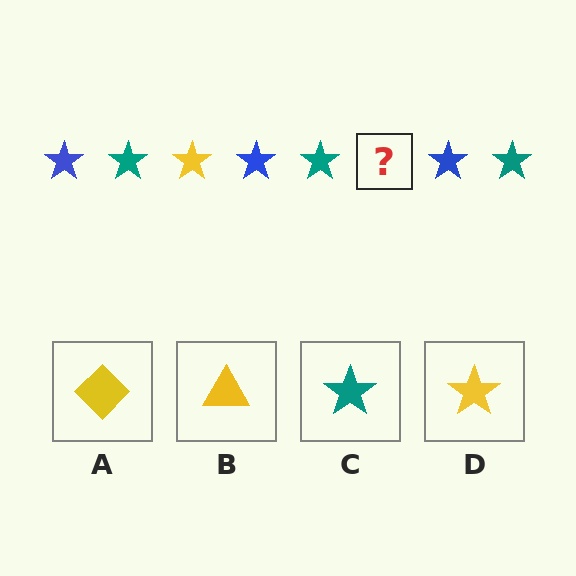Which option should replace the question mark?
Option D.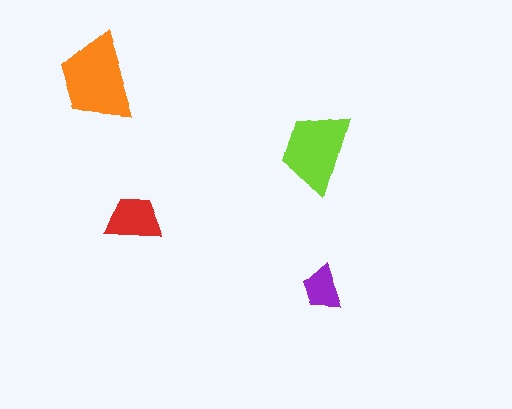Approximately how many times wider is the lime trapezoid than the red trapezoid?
About 1.5 times wider.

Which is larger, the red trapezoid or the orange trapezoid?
The orange one.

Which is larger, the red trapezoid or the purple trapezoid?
The red one.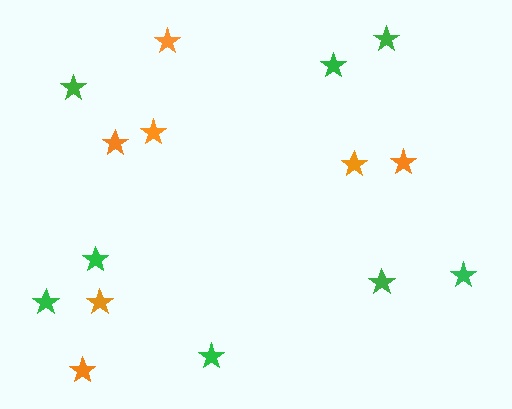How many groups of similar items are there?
There are 2 groups: one group of orange stars (7) and one group of green stars (8).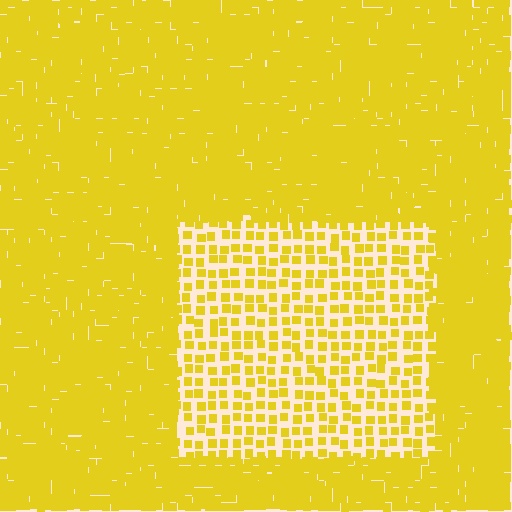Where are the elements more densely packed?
The elements are more densely packed outside the rectangle boundary.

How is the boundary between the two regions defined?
The boundary is defined by a change in element density (approximately 2.7x ratio). All elements are the same color, size, and shape.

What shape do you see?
I see a rectangle.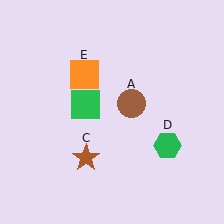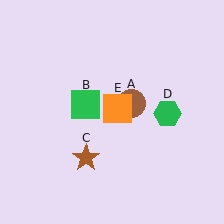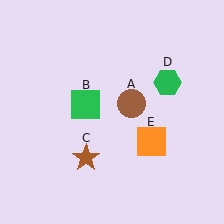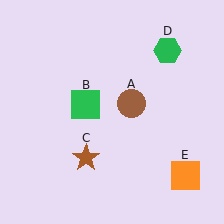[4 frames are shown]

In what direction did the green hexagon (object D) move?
The green hexagon (object D) moved up.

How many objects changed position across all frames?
2 objects changed position: green hexagon (object D), orange square (object E).